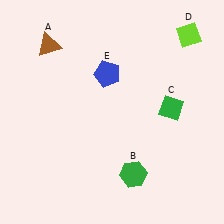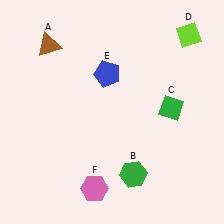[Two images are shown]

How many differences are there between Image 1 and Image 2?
There is 1 difference between the two images.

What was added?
A pink hexagon (F) was added in Image 2.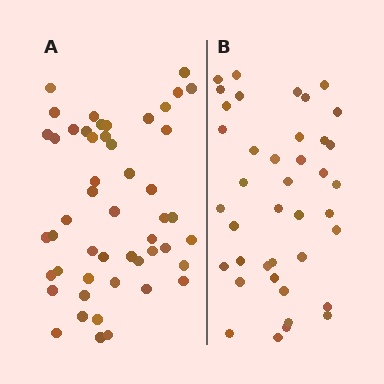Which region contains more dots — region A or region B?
Region A (the left region) has more dots.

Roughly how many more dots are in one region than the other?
Region A has roughly 10 or so more dots than region B.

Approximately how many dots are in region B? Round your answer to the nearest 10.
About 40 dots.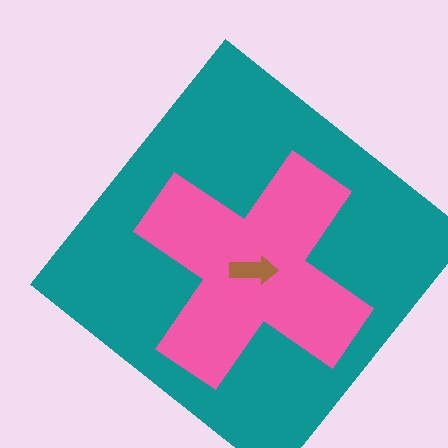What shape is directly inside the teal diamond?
The pink cross.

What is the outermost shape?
The teal diamond.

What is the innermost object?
The brown arrow.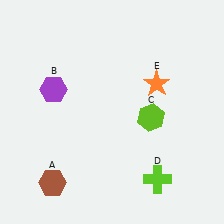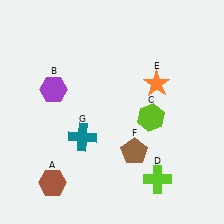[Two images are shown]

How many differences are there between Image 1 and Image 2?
There are 2 differences between the two images.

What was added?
A brown pentagon (F), a teal cross (G) were added in Image 2.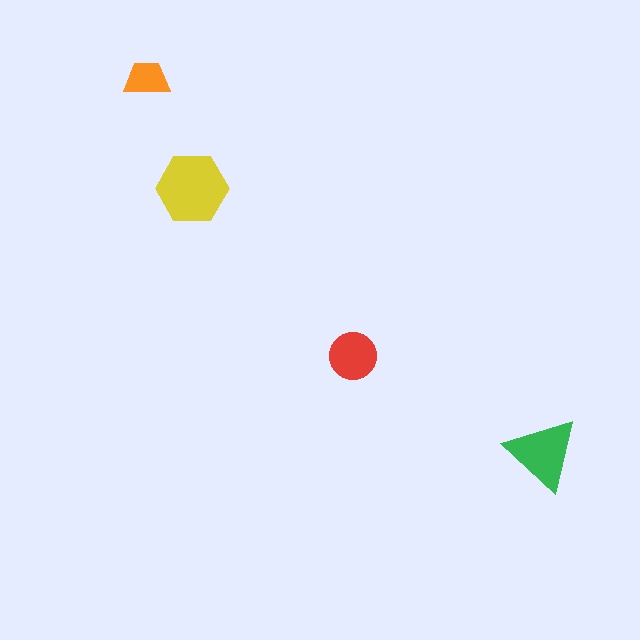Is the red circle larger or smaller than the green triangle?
Smaller.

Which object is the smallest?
The orange trapezoid.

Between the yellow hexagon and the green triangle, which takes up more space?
The yellow hexagon.